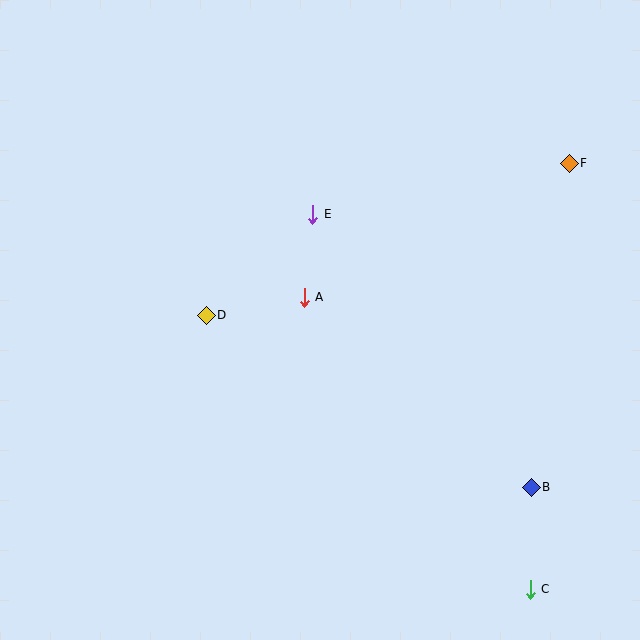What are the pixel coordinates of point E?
Point E is at (313, 214).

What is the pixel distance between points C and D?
The distance between C and D is 424 pixels.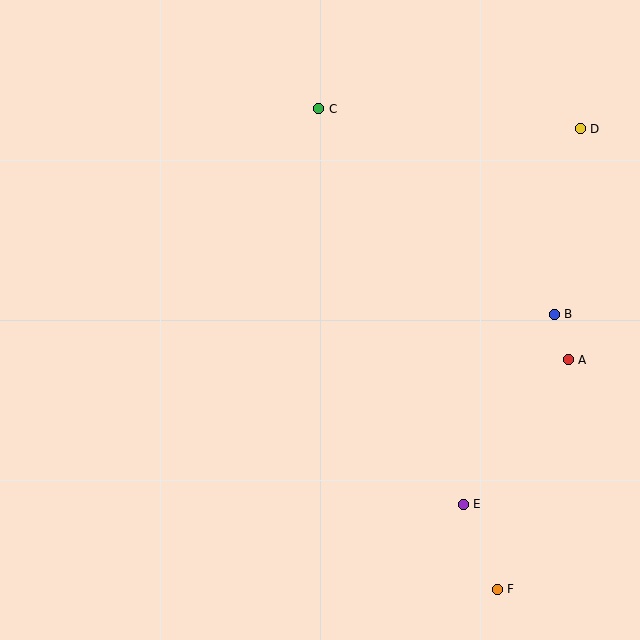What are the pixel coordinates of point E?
Point E is at (463, 504).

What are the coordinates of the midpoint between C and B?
The midpoint between C and B is at (437, 212).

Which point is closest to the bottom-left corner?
Point E is closest to the bottom-left corner.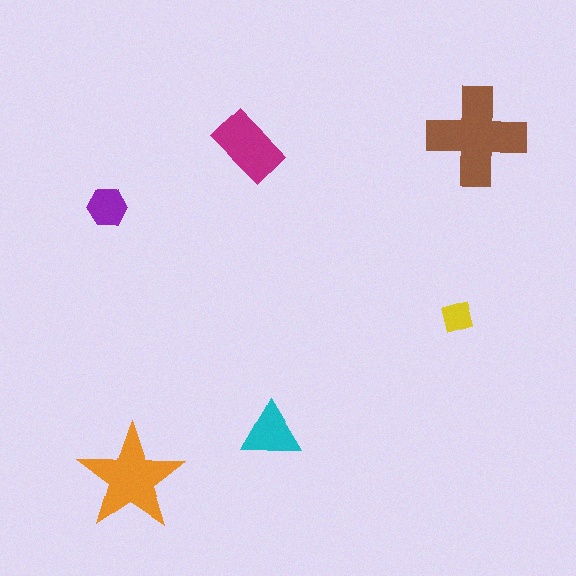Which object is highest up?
The brown cross is topmost.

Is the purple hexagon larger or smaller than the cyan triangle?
Smaller.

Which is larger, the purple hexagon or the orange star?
The orange star.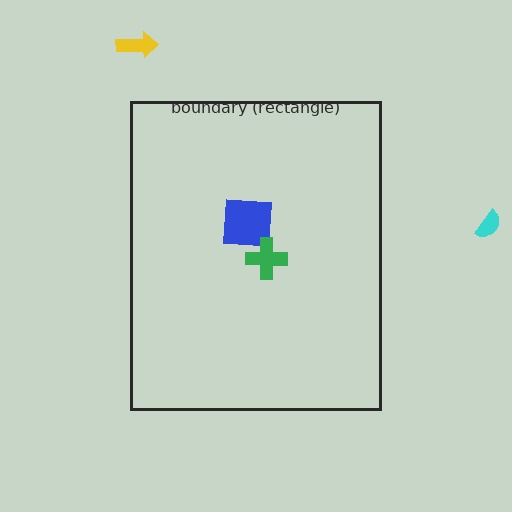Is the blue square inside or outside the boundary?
Inside.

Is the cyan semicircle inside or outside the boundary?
Outside.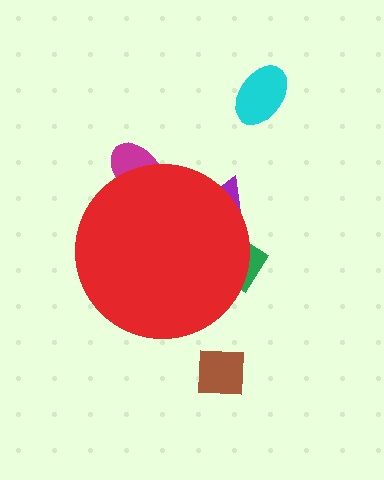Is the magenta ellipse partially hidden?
Yes, the magenta ellipse is partially hidden behind the red circle.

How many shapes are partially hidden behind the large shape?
3 shapes are partially hidden.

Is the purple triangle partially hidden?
Yes, the purple triangle is partially hidden behind the red circle.